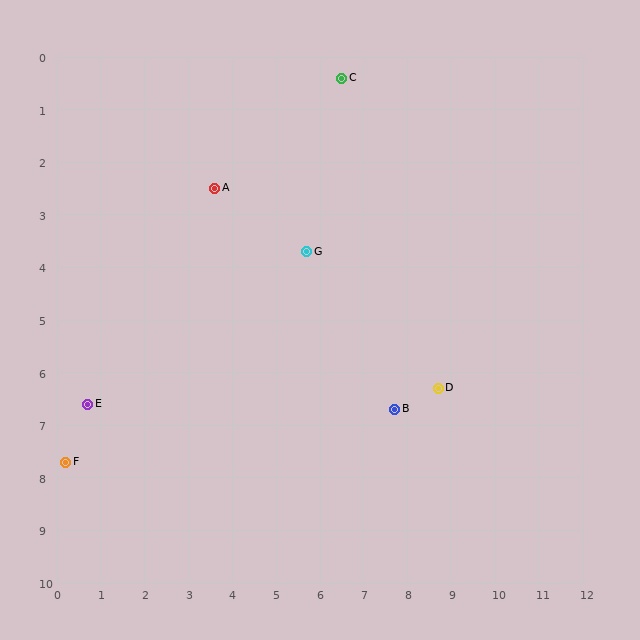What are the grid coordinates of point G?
Point G is at approximately (5.7, 3.7).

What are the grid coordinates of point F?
Point F is at approximately (0.2, 7.7).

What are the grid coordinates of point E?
Point E is at approximately (0.7, 6.6).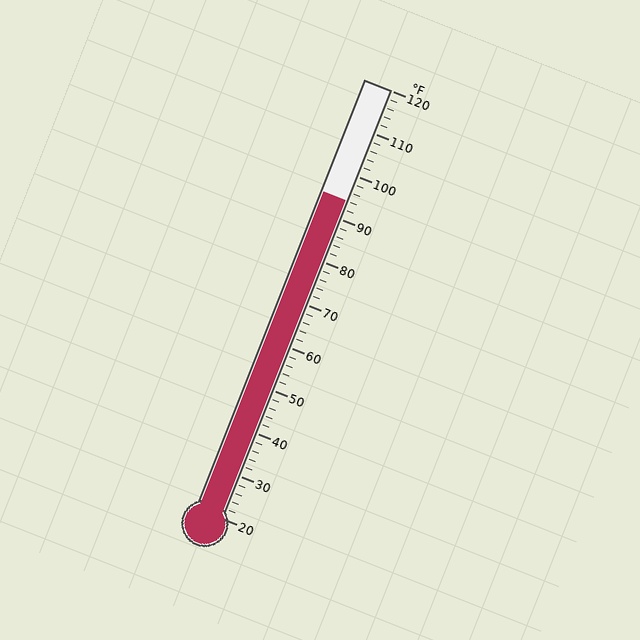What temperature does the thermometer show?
The thermometer shows approximately 94°F.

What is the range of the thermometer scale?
The thermometer scale ranges from 20°F to 120°F.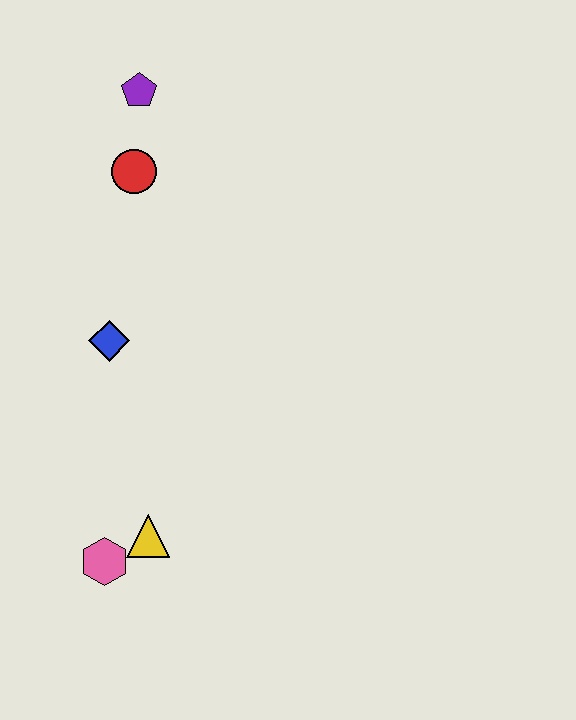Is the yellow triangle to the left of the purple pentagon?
No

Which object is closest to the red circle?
The purple pentagon is closest to the red circle.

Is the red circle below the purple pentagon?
Yes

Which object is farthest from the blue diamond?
The purple pentagon is farthest from the blue diamond.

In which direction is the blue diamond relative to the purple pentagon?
The blue diamond is below the purple pentagon.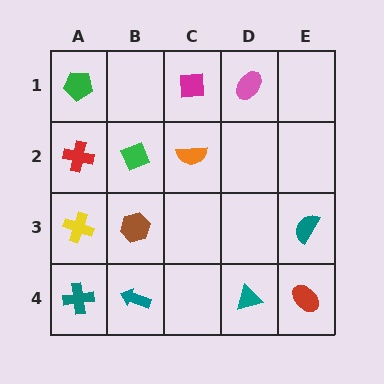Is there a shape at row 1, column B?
No, that cell is empty.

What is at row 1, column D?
A pink ellipse.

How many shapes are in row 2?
3 shapes.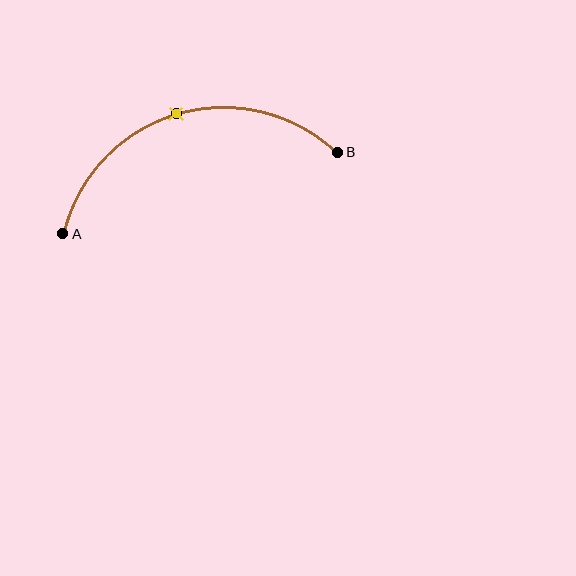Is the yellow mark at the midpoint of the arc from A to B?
Yes. The yellow mark lies on the arc at equal arc-length from both A and B — it is the arc midpoint.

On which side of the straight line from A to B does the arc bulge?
The arc bulges above the straight line connecting A and B.